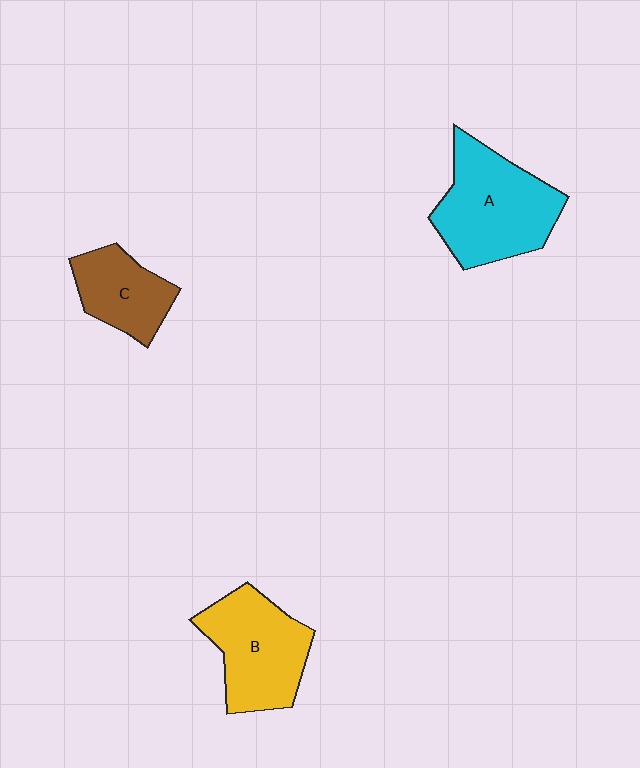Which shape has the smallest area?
Shape C (brown).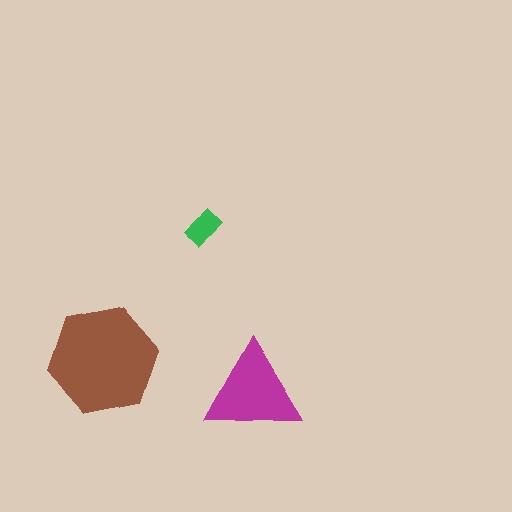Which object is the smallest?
The green rectangle.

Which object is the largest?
The brown hexagon.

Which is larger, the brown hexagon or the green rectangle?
The brown hexagon.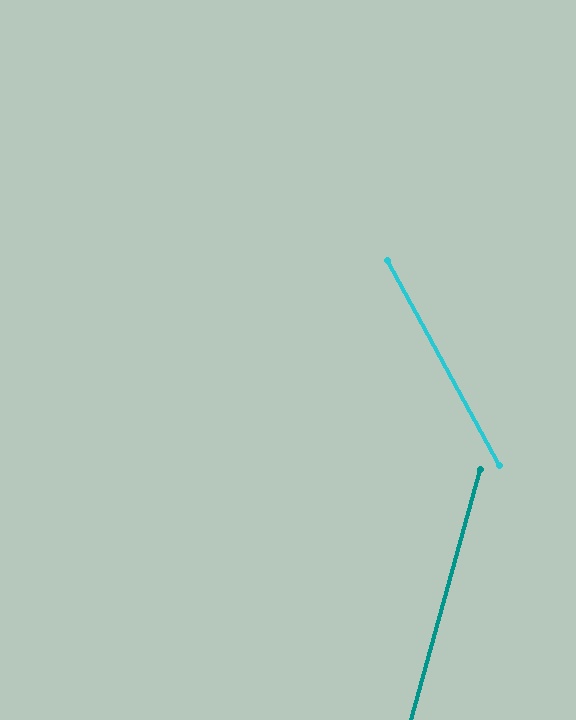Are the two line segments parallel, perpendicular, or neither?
Neither parallel nor perpendicular — they differ by about 44°.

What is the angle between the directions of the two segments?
Approximately 44 degrees.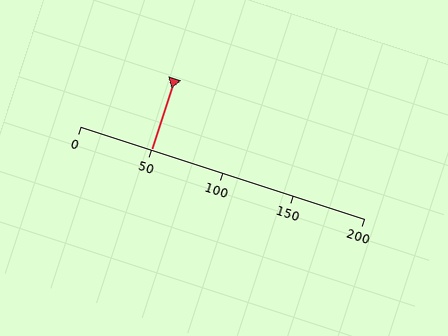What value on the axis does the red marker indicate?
The marker indicates approximately 50.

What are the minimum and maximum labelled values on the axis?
The axis runs from 0 to 200.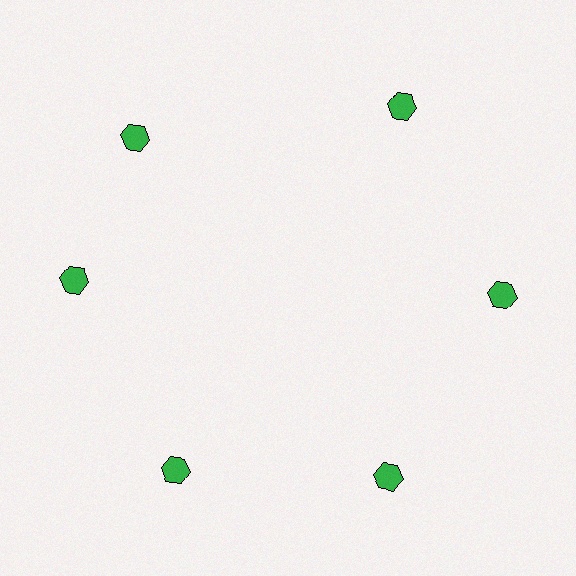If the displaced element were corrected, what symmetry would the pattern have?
It would have 6-fold rotational symmetry — the pattern would map onto itself every 60 degrees.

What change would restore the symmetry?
The symmetry would be restored by rotating it back into even spacing with its neighbors so that all 6 hexagons sit at equal angles and equal distance from the center.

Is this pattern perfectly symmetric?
No. The 6 green hexagons are arranged in a ring, but one element near the 11 o'clock position is rotated out of alignment along the ring, breaking the 6-fold rotational symmetry.